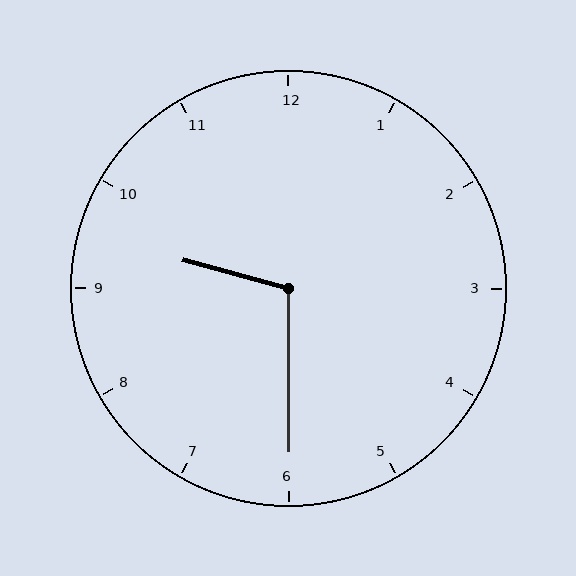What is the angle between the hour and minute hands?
Approximately 105 degrees.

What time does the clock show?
9:30.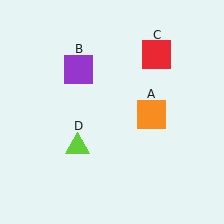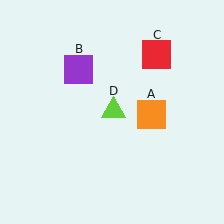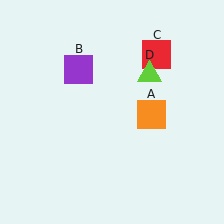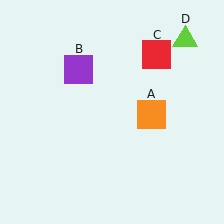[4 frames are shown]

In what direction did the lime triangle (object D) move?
The lime triangle (object D) moved up and to the right.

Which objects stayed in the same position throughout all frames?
Orange square (object A) and purple square (object B) and red square (object C) remained stationary.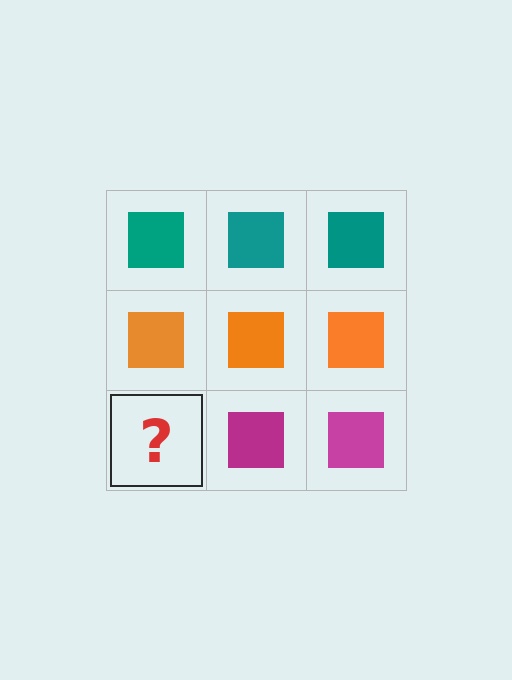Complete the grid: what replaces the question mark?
The question mark should be replaced with a magenta square.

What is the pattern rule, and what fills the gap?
The rule is that each row has a consistent color. The gap should be filled with a magenta square.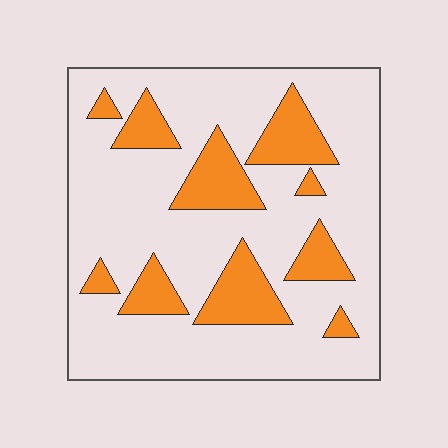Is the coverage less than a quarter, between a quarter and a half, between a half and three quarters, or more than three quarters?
Less than a quarter.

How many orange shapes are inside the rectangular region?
10.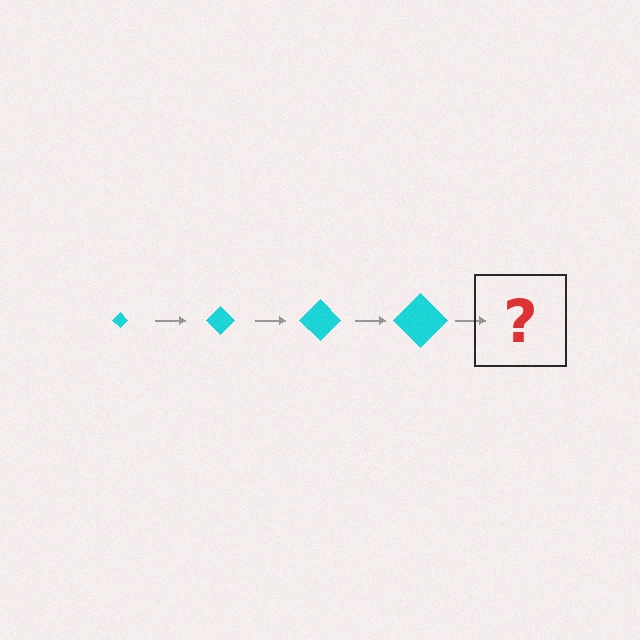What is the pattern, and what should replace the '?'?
The pattern is that the diamond gets progressively larger each step. The '?' should be a cyan diamond, larger than the previous one.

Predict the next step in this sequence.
The next step is a cyan diamond, larger than the previous one.